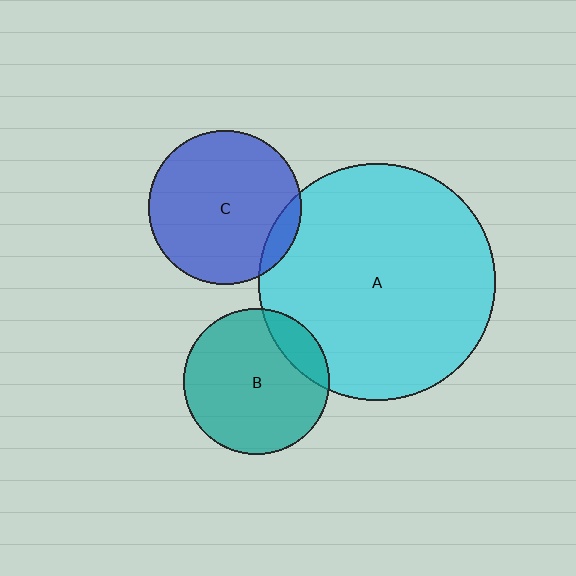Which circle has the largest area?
Circle A (cyan).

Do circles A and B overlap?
Yes.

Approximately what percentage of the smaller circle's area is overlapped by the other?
Approximately 15%.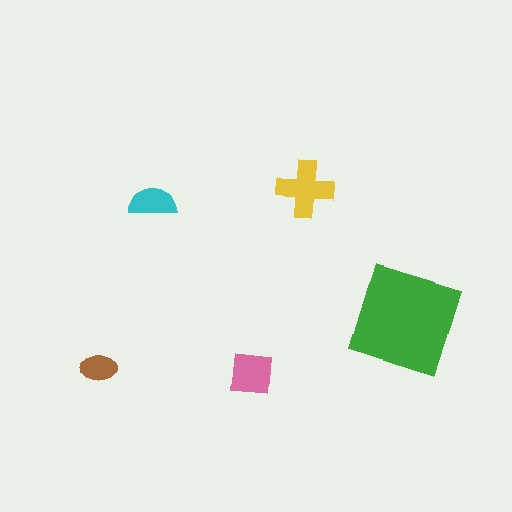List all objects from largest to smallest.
The green diamond, the yellow cross, the pink square, the cyan semicircle, the brown ellipse.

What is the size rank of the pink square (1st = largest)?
3rd.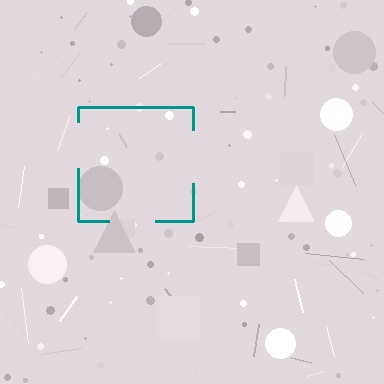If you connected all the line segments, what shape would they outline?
They would outline a square.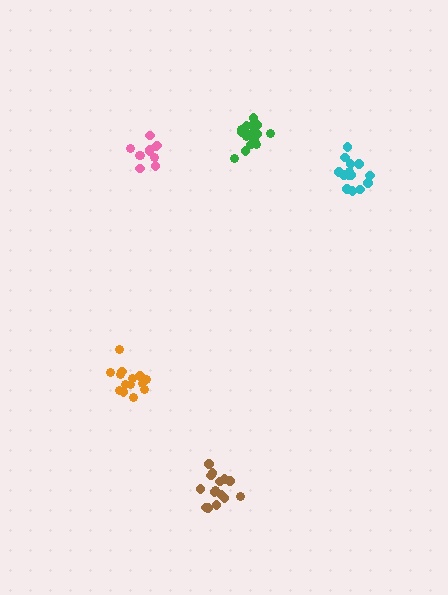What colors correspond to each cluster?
The clusters are colored: pink, orange, green, cyan, brown.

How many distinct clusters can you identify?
There are 5 distinct clusters.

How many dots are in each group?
Group 1: 11 dots, Group 2: 14 dots, Group 3: 16 dots, Group 4: 15 dots, Group 5: 16 dots (72 total).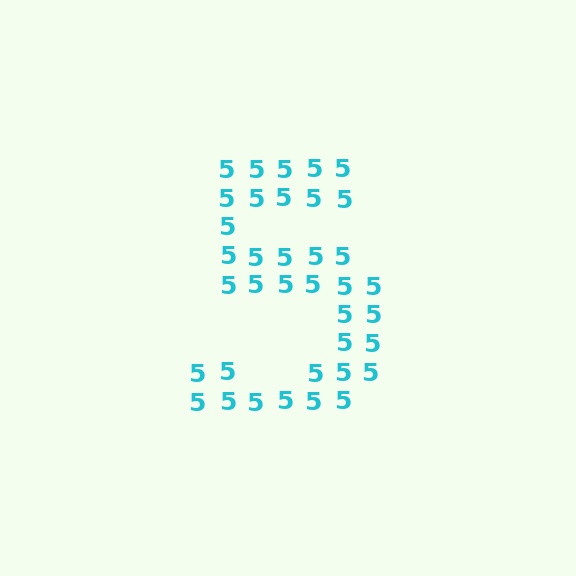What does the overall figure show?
The overall figure shows the digit 5.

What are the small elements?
The small elements are digit 5's.